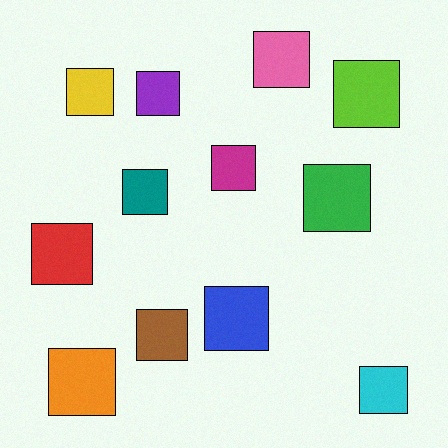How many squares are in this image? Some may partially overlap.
There are 12 squares.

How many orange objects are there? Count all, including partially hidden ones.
There is 1 orange object.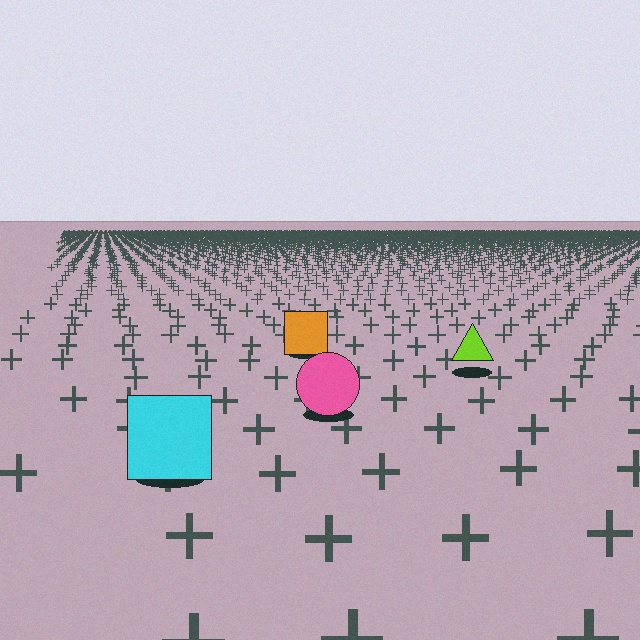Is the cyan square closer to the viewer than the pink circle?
Yes. The cyan square is closer — you can tell from the texture gradient: the ground texture is coarser near it.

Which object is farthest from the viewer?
The orange square is farthest from the viewer. It appears smaller and the ground texture around it is denser.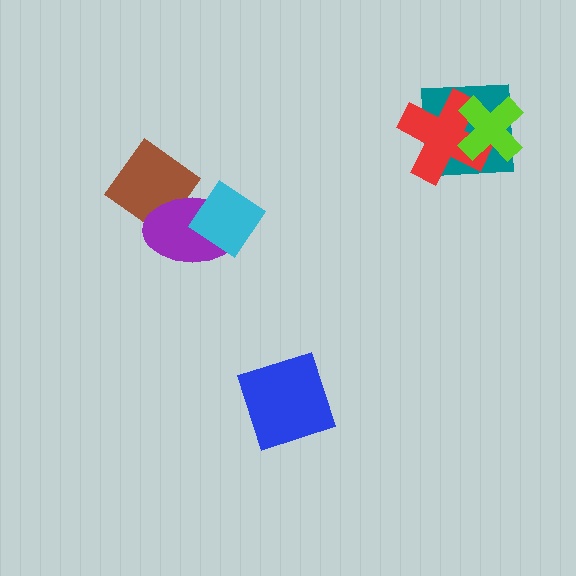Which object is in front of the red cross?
The lime cross is in front of the red cross.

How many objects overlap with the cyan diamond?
1 object overlaps with the cyan diamond.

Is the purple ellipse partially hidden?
Yes, it is partially covered by another shape.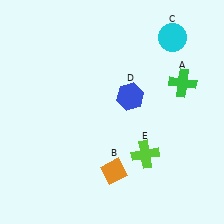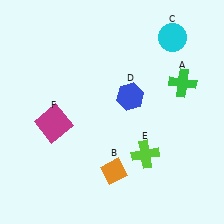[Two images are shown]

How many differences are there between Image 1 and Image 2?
There is 1 difference between the two images.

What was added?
A magenta square (F) was added in Image 2.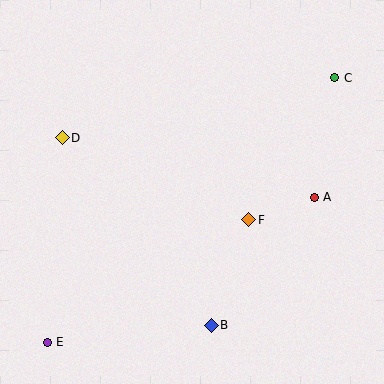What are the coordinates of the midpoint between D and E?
The midpoint between D and E is at (55, 240).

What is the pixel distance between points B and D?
The distance between B and D is 240 pixels.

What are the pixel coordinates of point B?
Point B is at (211, 325).